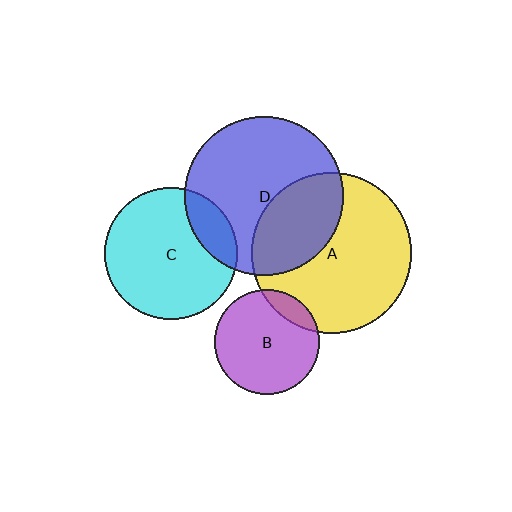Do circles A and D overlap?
Yes.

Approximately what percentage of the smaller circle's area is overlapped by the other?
Approximately 35%.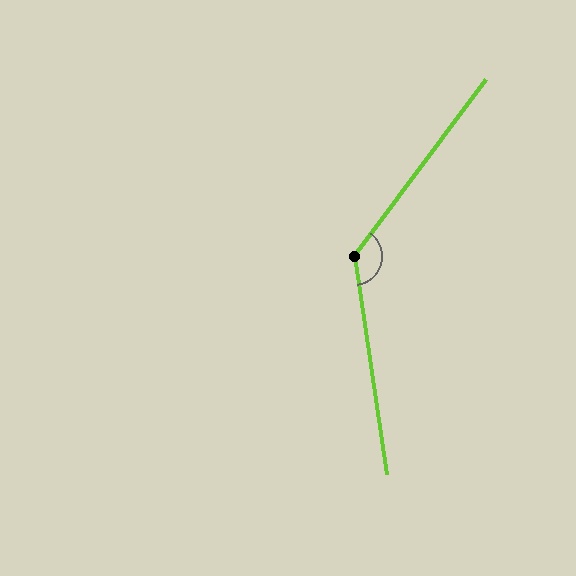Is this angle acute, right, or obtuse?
It is obtuse.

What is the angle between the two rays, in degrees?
Approximately 135 degrees.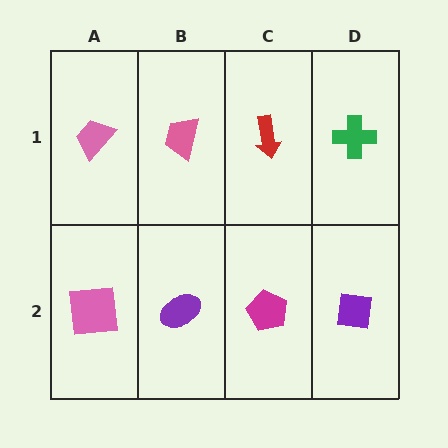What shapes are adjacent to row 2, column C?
A red arrow (row 1, column C), a purple ellipse (row 2, column B), a purple square (row 2, column D).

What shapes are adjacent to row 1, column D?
A purple square (row 2, column D), a red arrow (row 1, column C).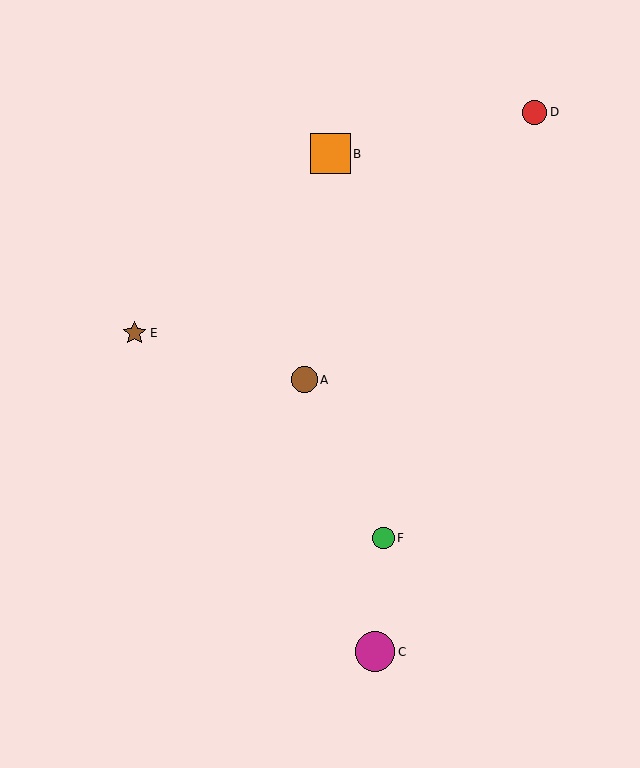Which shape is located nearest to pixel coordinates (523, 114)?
The red circle (labeled D) at (535, 112) is nearest to that location.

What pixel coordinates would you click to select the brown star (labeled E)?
Click at (135, 333) to select the brown star E.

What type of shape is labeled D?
Shape D is a red circle.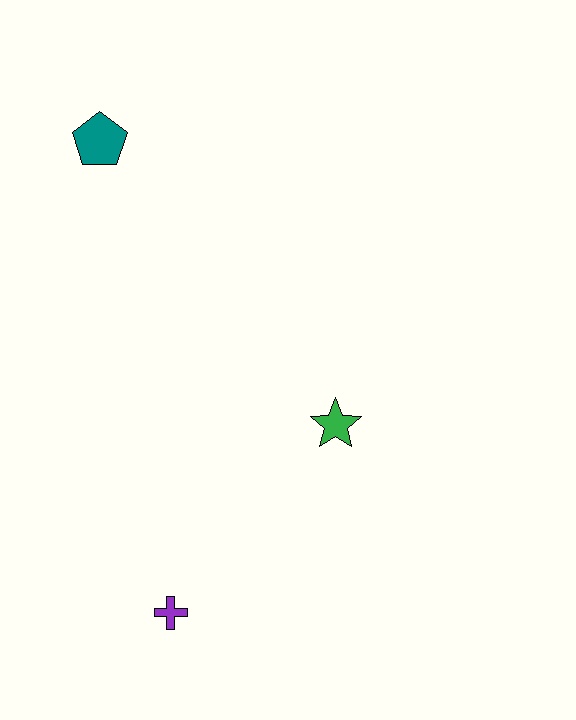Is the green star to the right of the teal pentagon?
Yes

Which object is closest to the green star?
The purple cross is closest to the green star.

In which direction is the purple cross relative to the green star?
The purple cross is below the green star.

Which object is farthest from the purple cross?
The teal pentagon is farthest from the purple cross.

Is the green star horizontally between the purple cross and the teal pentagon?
No